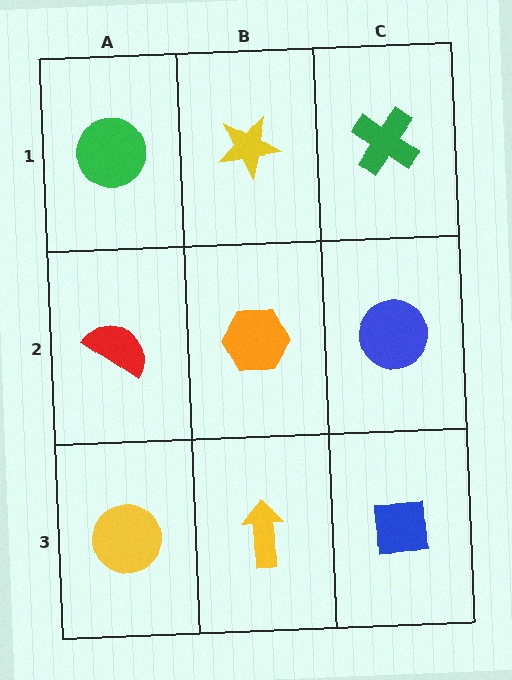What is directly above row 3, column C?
A blue circle.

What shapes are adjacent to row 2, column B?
A yellow star (row 1, column B), a yellow arrow (row 3, column B), a red semicircle (row 2, column A), a blue circle (row 2, column C).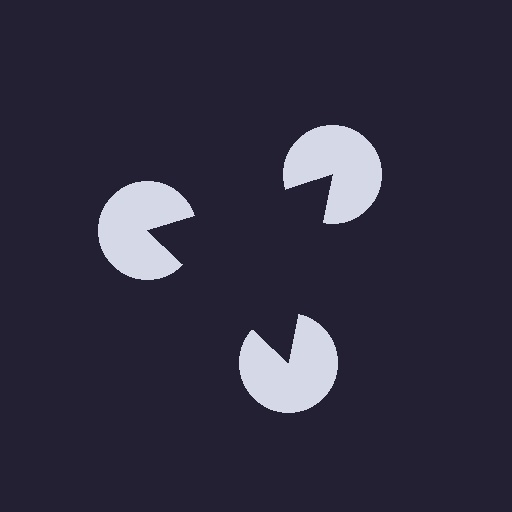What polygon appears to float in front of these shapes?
An illusory triangle — its edges are inferred from the aligned wedge cuts in the pac-man discs, not physically drawn.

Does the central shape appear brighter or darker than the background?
It typically appears slightly darker than the background, even though no actual brightness change is drawn.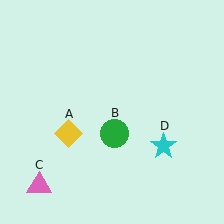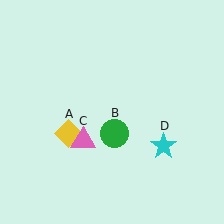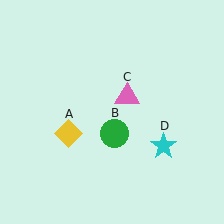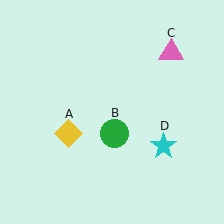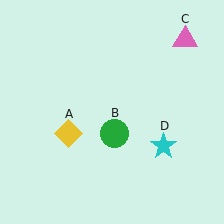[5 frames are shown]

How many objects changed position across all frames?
1 object changed position: pink triangle (object C).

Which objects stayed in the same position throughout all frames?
Yellow diamond (object A) and green circle (object B) and cyan star (object D) remained stationary.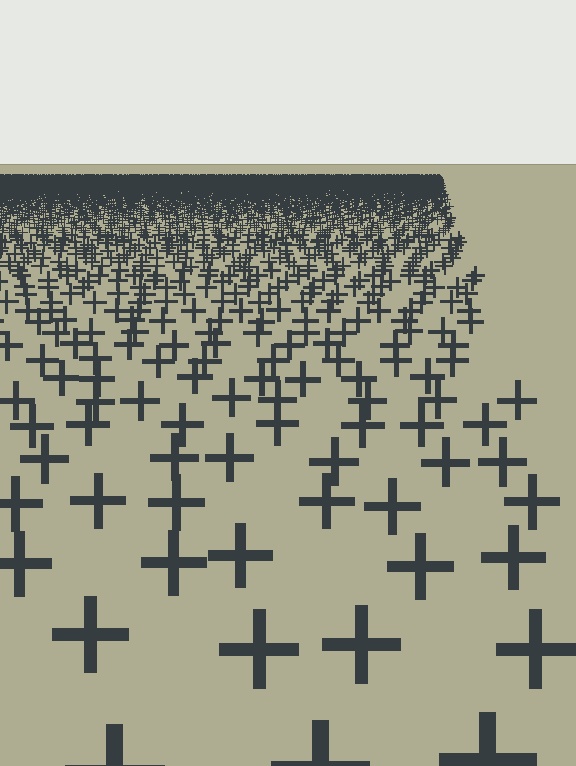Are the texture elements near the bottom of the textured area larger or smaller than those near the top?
Larger. Near the bottom, elements are closer to the viewer and appear at a bigger on-screen size.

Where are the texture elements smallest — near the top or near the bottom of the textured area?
Near the top.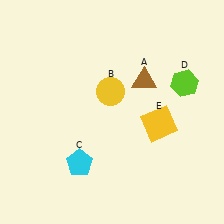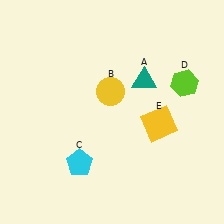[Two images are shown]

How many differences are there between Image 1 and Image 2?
There is 1 difference between the two images.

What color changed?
The triangle (A) changed from brown in Image 1 to teal in Image 2.